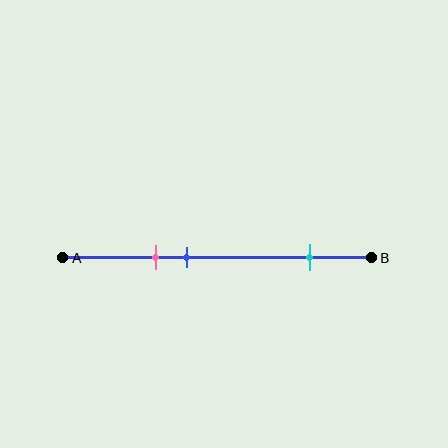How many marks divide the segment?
There are 3 marks dividing the segment.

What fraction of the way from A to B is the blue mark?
The blue mark is approximately 40% (0.4) of the way from A to B.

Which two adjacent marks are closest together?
The pink and blue marks are the closest adjacent pair.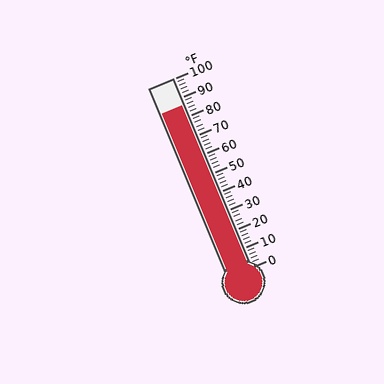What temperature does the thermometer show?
The thermometer shows approximately 86°F.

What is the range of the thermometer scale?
The thermometer scale ranges from 0°F to 100°F.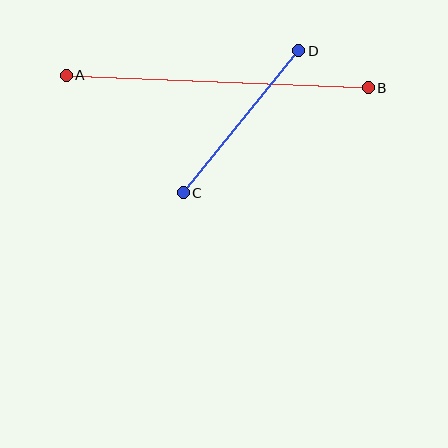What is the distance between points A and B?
The distance is approximately 302 pixels.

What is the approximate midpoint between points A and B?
The midpoint is at approximately (217, 82) pixels.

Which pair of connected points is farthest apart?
Points A and B are farthest apart.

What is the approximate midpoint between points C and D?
The midpoint is at approximately (241, 122) pixels.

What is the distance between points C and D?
The distance is approximately 183 pixels.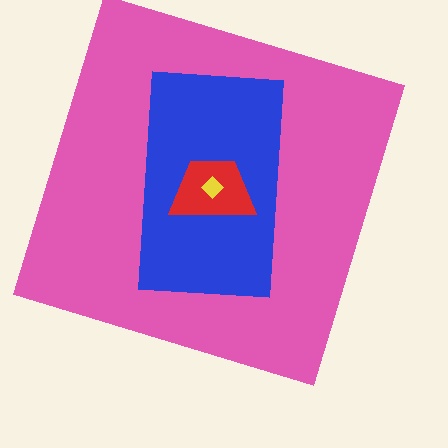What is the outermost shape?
The pink square.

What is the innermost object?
The yellow diamond.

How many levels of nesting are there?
4.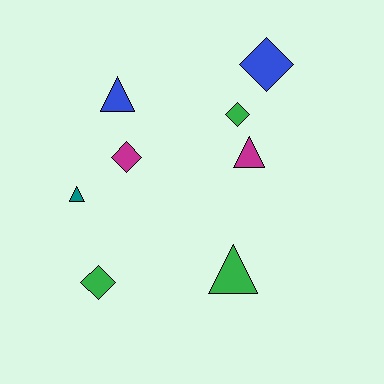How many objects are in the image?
There are 8 objects.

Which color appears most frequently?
Green, with 3 objects.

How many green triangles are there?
There is 1 green triangle.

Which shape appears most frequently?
Diamond, with 4 objects.